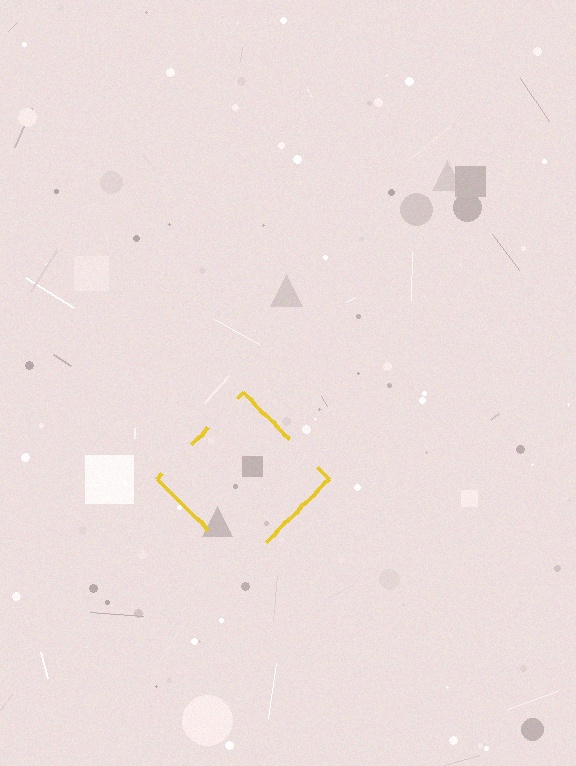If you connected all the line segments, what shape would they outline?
They would outline a diamond.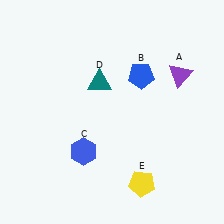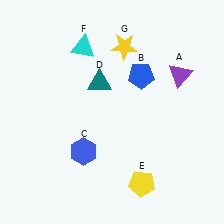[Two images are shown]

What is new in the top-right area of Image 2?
A yellow star (G) was added in the top-right area of Image 2.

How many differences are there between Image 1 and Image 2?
There are 2 differences between the two images.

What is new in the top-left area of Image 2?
A cyan triangle (F) was added in the top-left area of Image 2.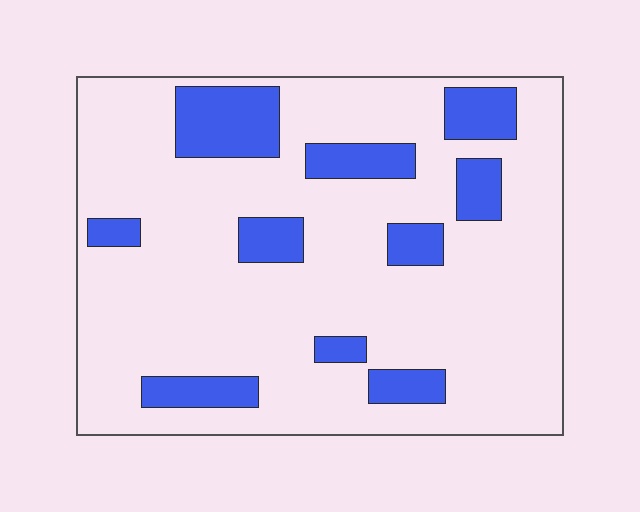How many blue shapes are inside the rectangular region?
10.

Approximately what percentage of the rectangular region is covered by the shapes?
Approximately 20%.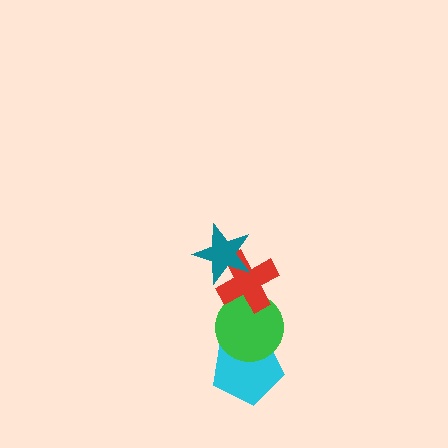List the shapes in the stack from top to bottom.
From top to bottom: the teal star, the red cross, the green circle, the cyan pentagon.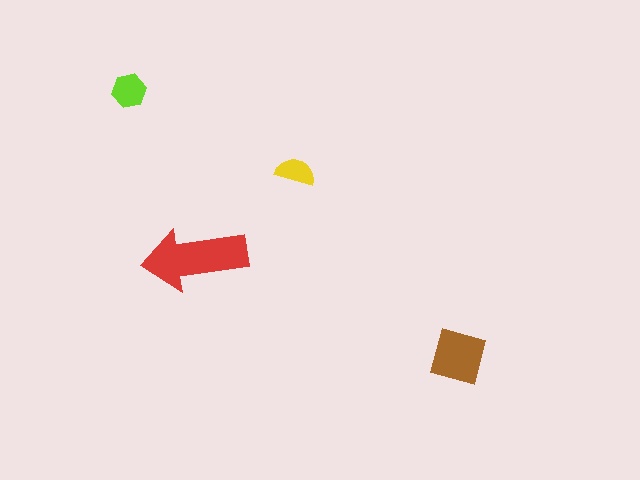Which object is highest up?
The lime hexagon is topmost.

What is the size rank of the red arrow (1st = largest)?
1st.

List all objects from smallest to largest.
The yellow semicircle, the lime hexagon, the brown diamond, the red arrow.